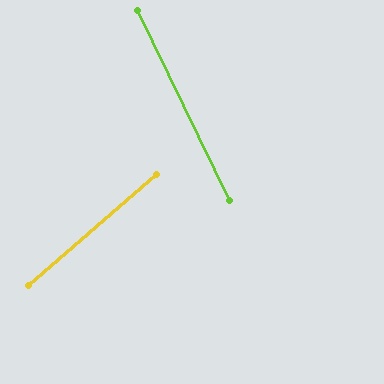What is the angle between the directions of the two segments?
Approximately 75 degrees.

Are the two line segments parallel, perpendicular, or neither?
Neither parallel nor perpendicular — they differ by about 75°.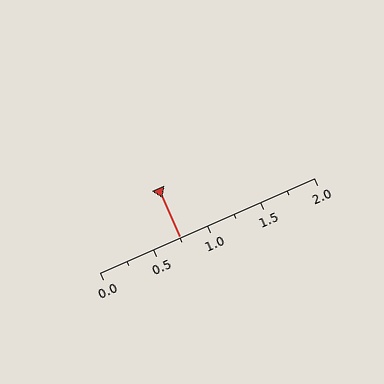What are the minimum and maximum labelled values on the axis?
The axis runs from 0.0 to 2.0.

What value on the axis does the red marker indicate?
The marker indicates approximately 0.75.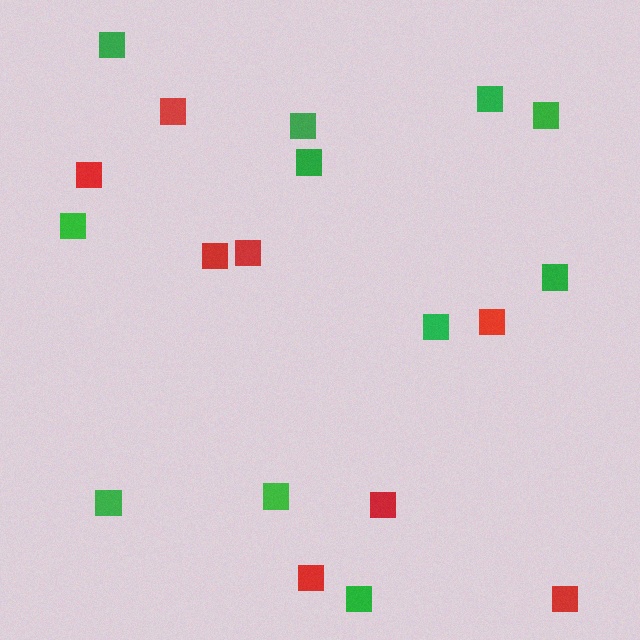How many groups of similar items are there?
There are 2 groups: one group of red squares (8) and one group of green squares (11).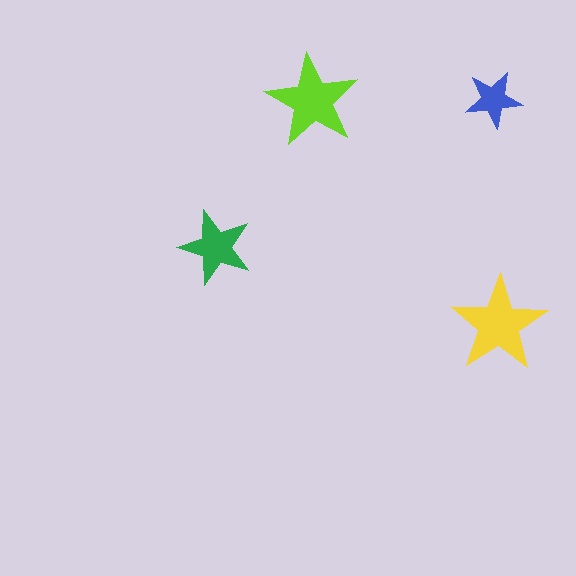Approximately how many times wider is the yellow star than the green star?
About 1.5 times wider.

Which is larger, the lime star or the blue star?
The lime one.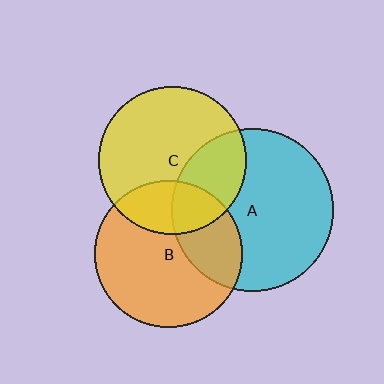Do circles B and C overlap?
Yes.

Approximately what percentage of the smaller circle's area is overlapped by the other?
Approximately 25%.